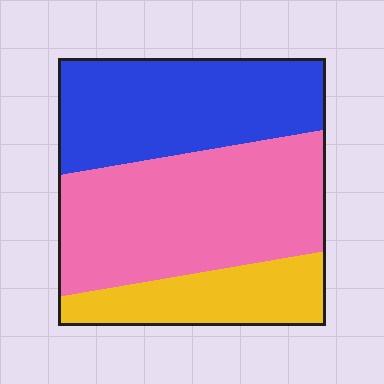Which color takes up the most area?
Pink, at roughly 45%.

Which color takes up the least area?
Yellow, at roughly 20%.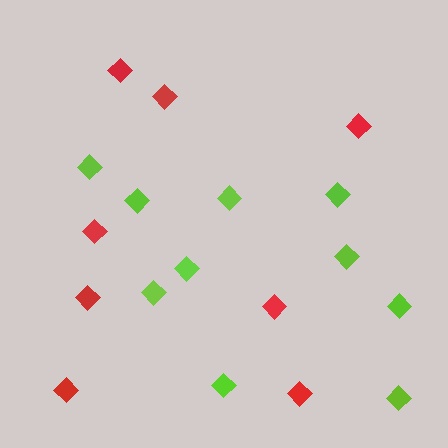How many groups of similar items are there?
There are 2 groups: one group of red diamonds (8) and one group of lime diamonds (10).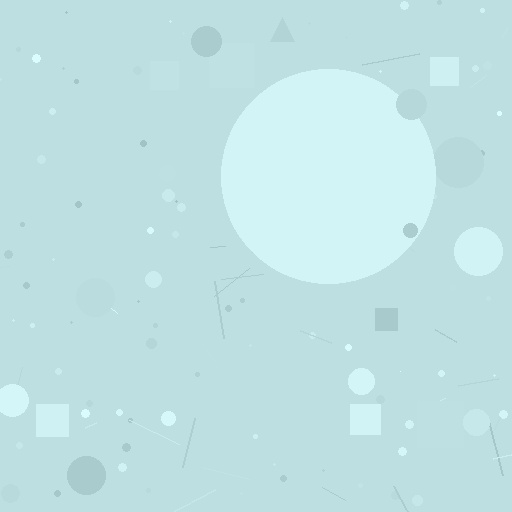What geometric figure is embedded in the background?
A circle is embedded in the background.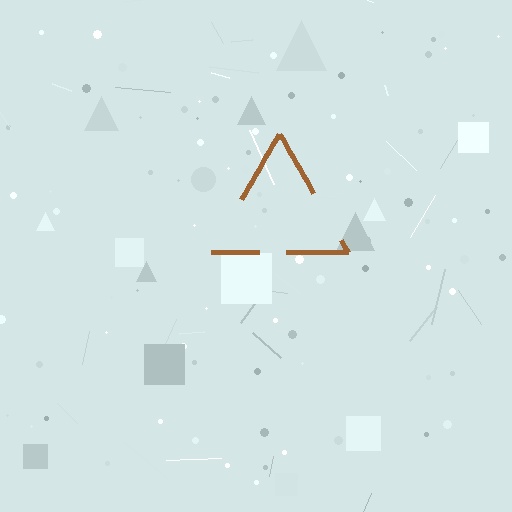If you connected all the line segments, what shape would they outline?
They would outline a triangle.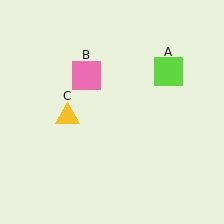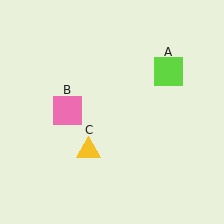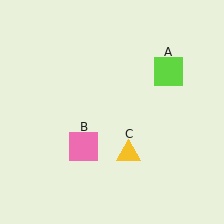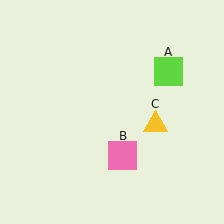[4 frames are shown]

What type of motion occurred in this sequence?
The pink square (object B), yellow triangle (object C) rotated counterclockwise around the center of the scene.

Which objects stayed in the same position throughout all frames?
Lime square (object A) remained stationary.